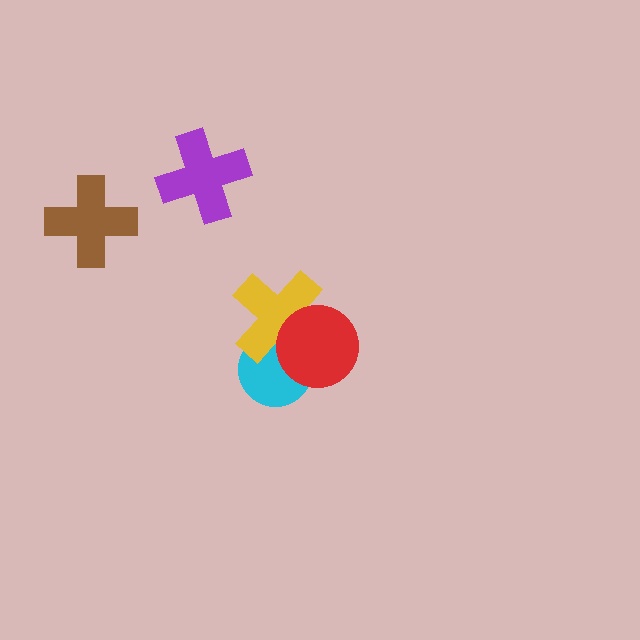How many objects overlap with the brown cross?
0 objects overlap with the brown cross.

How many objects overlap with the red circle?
2 objects overlap with the red circle.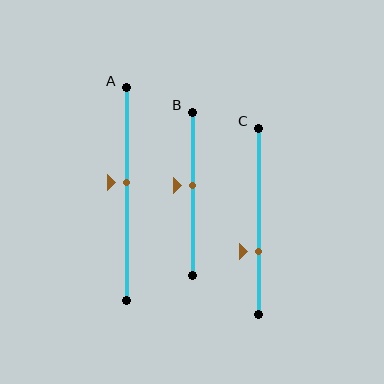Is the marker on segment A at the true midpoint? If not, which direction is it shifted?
No, the marker on segment A is shifted upward by about 5% of the segment length.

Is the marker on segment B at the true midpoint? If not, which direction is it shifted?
No, the marker on segment B is shifted upward by about 5% of the segment length.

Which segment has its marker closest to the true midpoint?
Segment A has its marker closest to the true midpoint.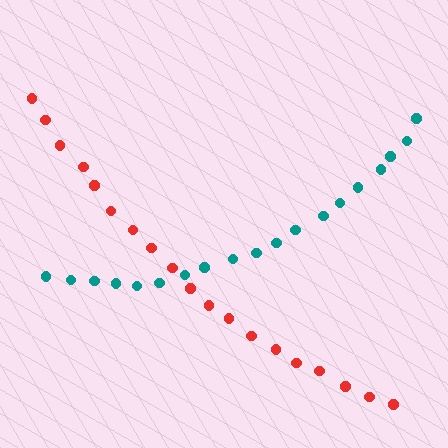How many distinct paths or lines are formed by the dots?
There are 2 distinct paths.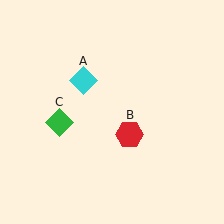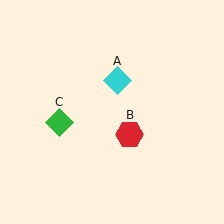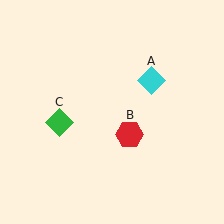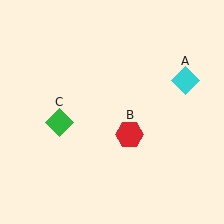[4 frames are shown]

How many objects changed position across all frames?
1 object changed position: cyan diamond (object A).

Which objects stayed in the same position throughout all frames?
Red hexagon (object B) and green diamond (object C) remained stationary.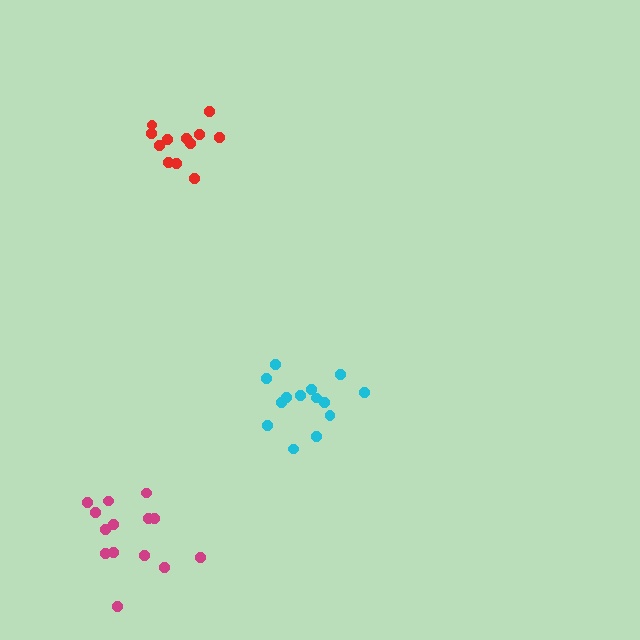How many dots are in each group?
Group 1: 12 dots, Group 2: 14 dots, Group 3: 14 dots (40 total).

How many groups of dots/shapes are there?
There are 3 groups.